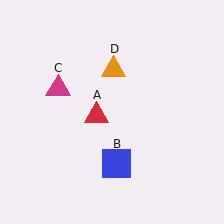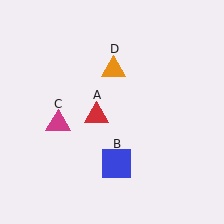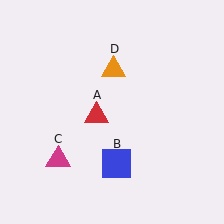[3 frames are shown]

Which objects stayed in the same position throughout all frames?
Red triangle (object A) and blue square (object B) and orange triangle (object D) remained stationary.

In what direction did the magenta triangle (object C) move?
The magenta triangle (object C) moved down.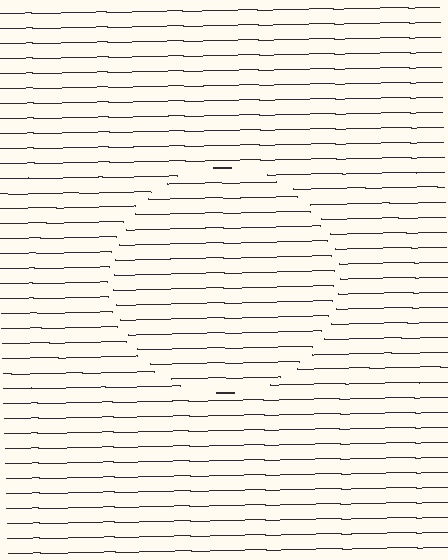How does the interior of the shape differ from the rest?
The interior of the shape contains the same grating, shifted by half a period — the contour is defined by the phase discontinuity where line-ends from the inner and outer gratings abut.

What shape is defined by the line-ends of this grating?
An illusory circle. The interior of the shape contains the same grating, shifted by half a period — the contour is defined by the phase discontinuity where line-ends from the inner and outer gratings abut.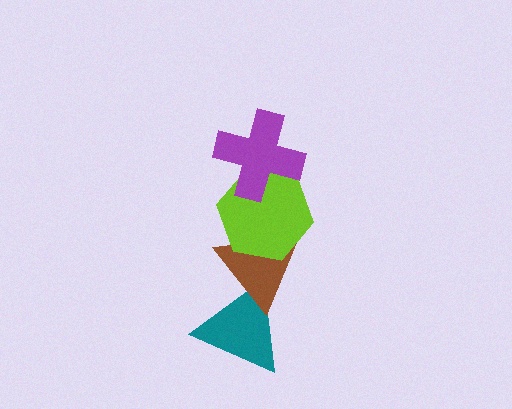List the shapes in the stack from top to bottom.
From top to bottom: the purple cross, the lime hexagon, the brown triangle, the teal triangle.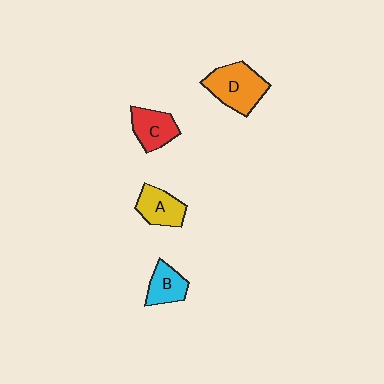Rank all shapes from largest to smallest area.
From largest to smallest: D (orange), C (red), A (yellow), B (cyan).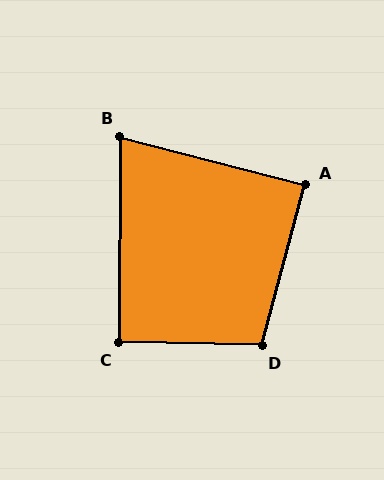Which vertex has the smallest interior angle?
B, at approximately 76 degrees.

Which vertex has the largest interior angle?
D, at approximately 104 degrees.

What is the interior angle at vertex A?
Approximately 89 degrees (approximately right).